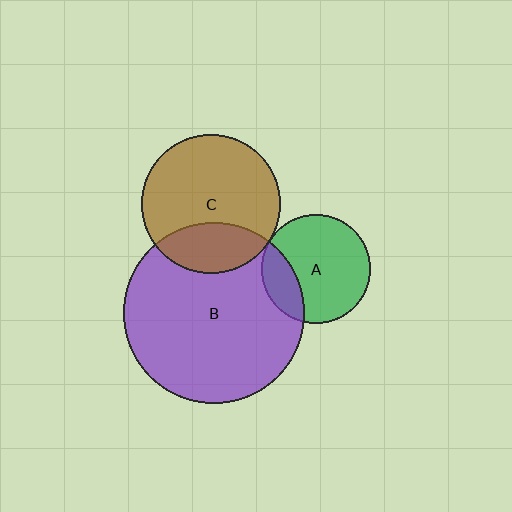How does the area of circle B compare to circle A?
Approximately 2.7 times.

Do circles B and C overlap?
Yes.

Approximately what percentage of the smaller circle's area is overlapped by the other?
Approximately 25%.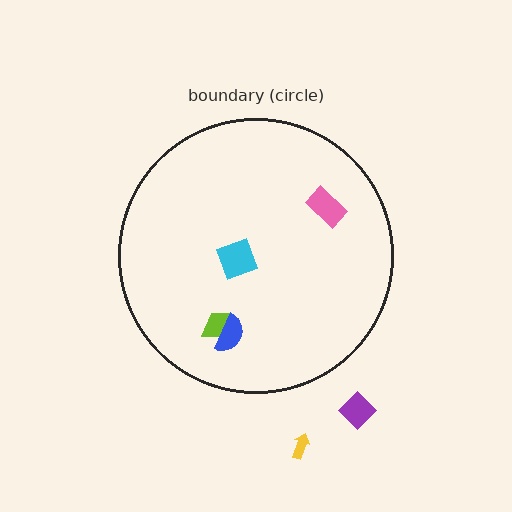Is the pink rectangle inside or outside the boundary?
Inside.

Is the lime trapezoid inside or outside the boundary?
Inside.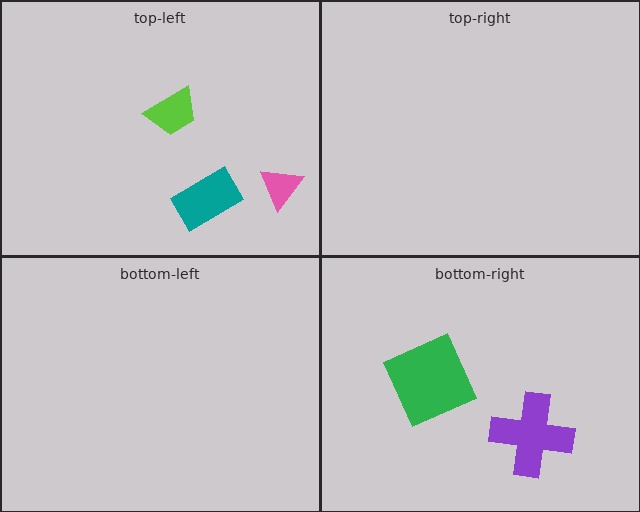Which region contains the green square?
The bottom-right region.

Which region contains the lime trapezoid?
The top-left region.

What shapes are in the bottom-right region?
The green square, the purple cross.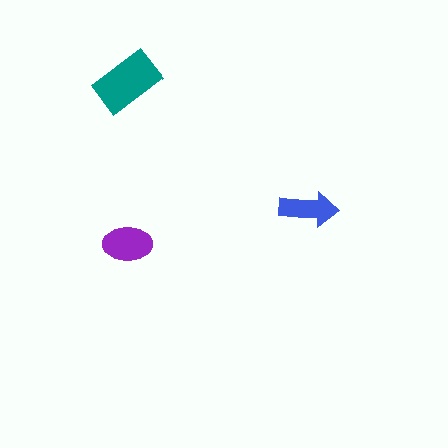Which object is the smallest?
The blue arrow.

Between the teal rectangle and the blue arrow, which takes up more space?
The teal rectangle.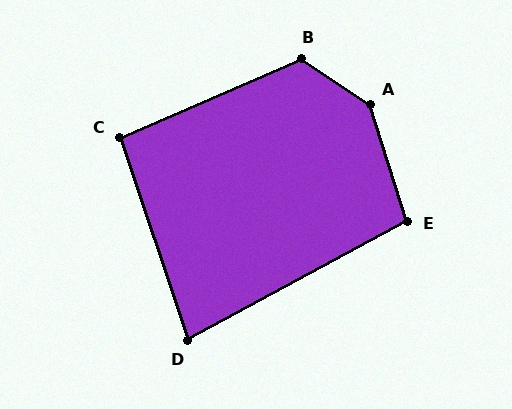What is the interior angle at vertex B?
Approximately 124 degrees (obtuse).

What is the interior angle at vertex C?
Approximately 95 degrees (approximately right).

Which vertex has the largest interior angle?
A, at approximately 140 degrees.